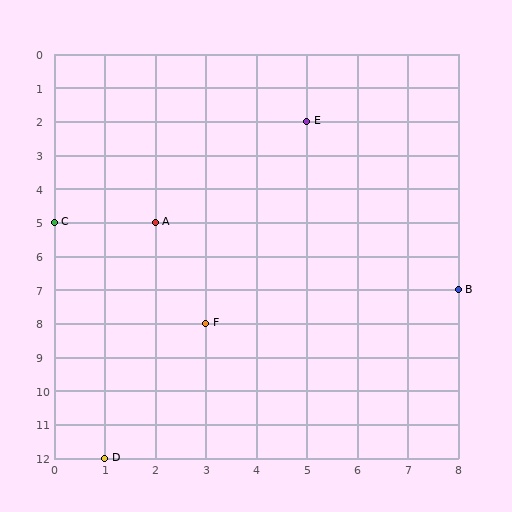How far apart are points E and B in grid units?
Points E and B are 3 columns and 5 rows apart (about 5.8 grid units diagonally).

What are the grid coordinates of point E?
Point E is at grid coordinates (5, 2).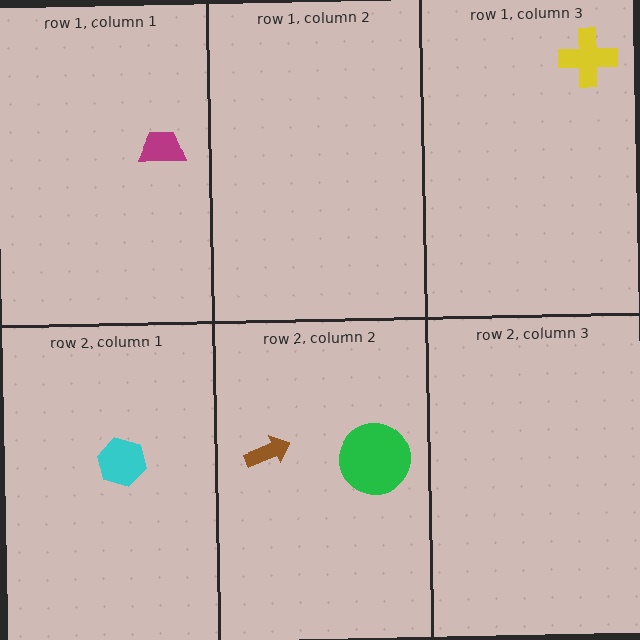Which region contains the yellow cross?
The row 1, column 3 region.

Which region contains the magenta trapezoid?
The row 1, column 1 region.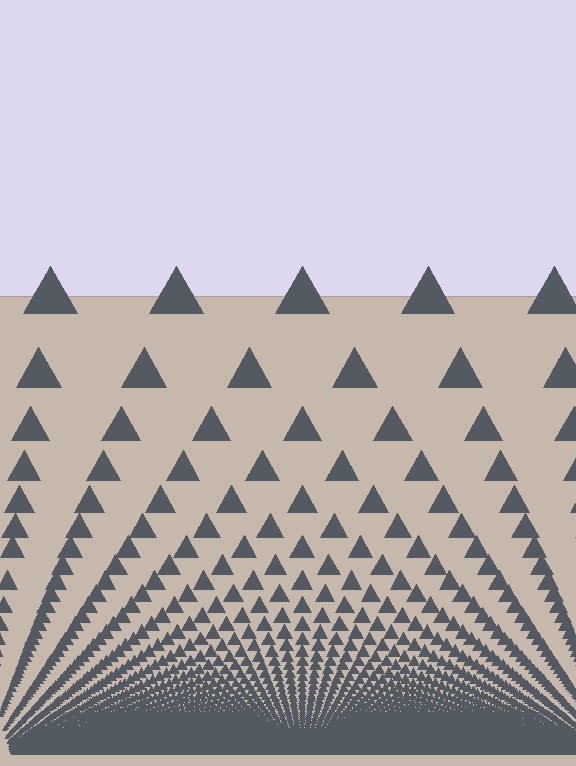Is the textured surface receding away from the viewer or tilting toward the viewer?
The surface appears to tilt toward the viewer. Texture elements get larger and sparser toward the top.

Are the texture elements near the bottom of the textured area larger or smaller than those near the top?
Smaller. The gradient is inverted — elements near the bottom are smaller and denser.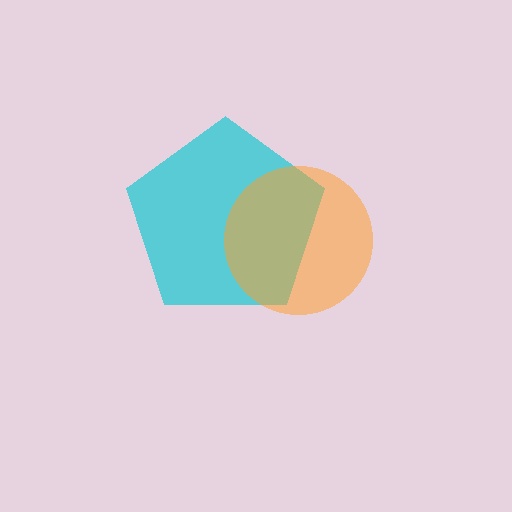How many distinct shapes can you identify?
There are 2 distinct shapes: a cyan pentagon, an orange circle.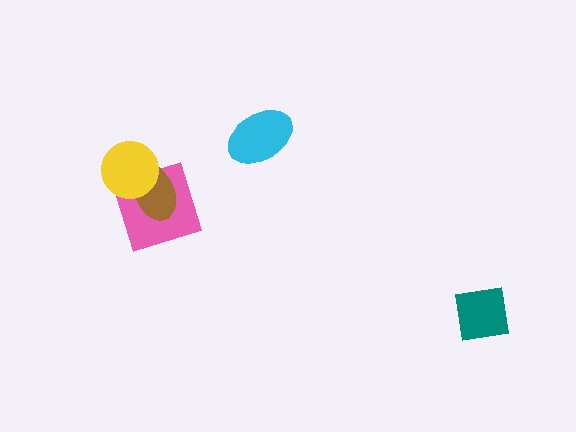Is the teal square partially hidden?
No, no other shape covers it.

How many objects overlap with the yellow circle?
2 objects overlap with the yellow circle.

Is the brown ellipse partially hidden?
Yes, it is partially covered by another shape.